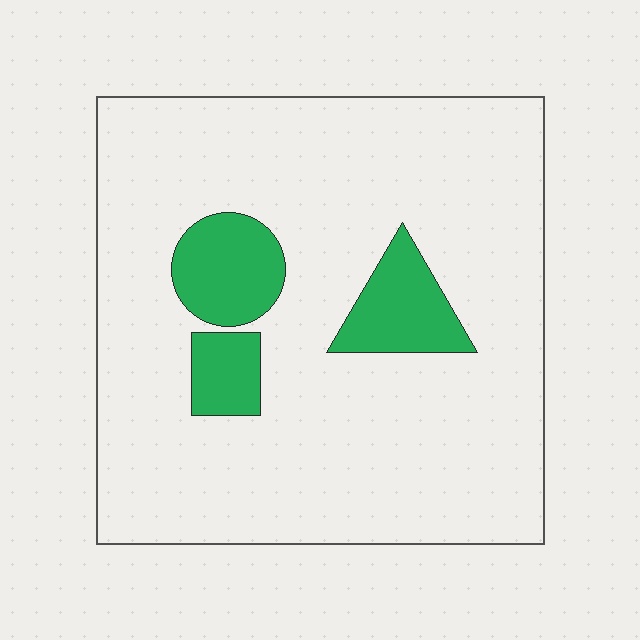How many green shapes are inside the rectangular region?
3.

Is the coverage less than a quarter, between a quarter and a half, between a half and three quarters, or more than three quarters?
Less than a quarter.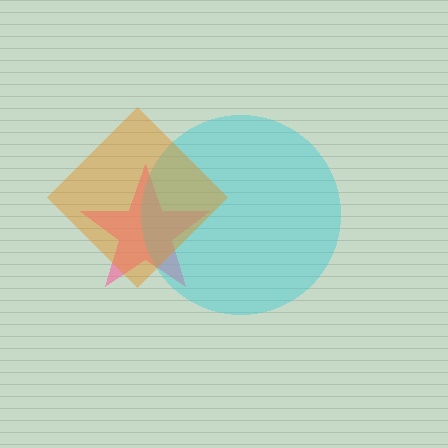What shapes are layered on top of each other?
The layered shapes are: a pink star, a cyan circle, an orange diamond.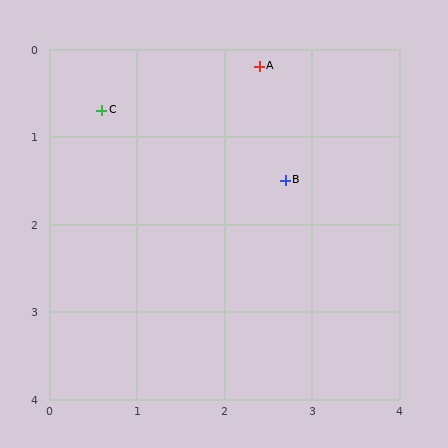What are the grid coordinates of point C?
Point C is at approximately (0.6, 0.7).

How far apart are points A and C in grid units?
Points A and C are about 1.9 grid units apart.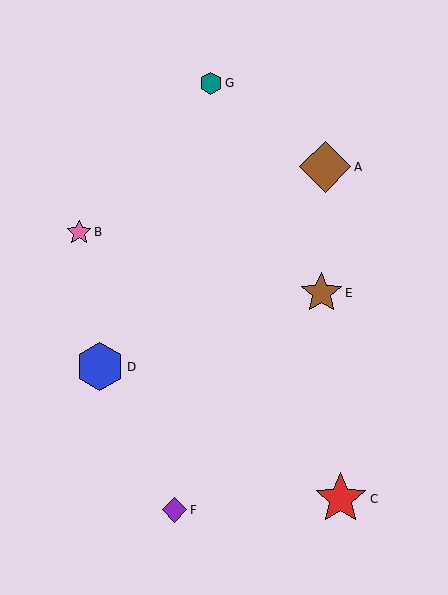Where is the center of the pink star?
The center of the pink star is at (79, 232).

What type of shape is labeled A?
Shape A is a brown diamond.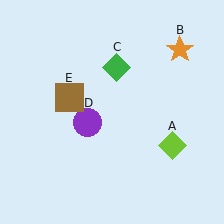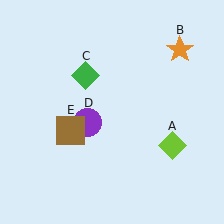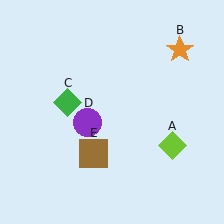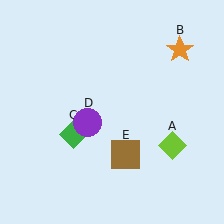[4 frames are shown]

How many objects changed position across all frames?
2 objects changed position: green diamond (object C), brown square (object E).